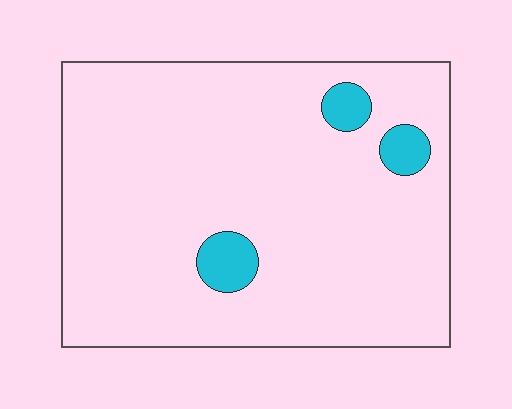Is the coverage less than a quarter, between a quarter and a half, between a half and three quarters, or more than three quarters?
Less than a quarter.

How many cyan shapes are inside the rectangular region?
3.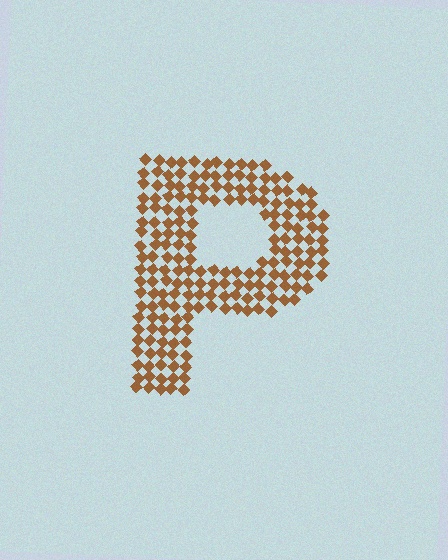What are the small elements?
The small elements are diamonds.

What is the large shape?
The large shape is the letter P.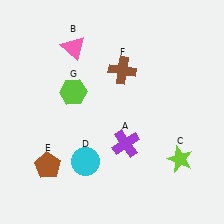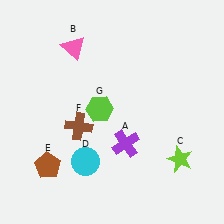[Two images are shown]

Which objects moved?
The objects that moved are: the brown cross (F), the lime hexagon (G).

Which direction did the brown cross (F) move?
The brown cross (F) moved down.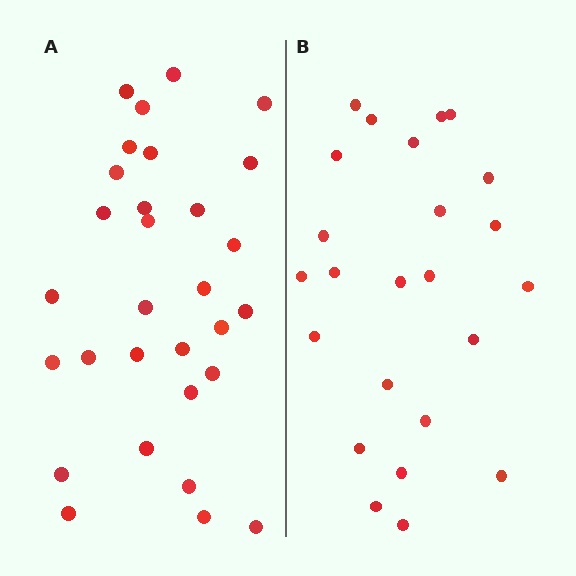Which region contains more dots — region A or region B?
Region A (the left region) has more dots.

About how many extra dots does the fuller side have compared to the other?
Region A has about 6 more dots than region B.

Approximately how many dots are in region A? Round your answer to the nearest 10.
About 30 dots.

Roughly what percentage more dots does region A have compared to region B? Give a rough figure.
About 25% more.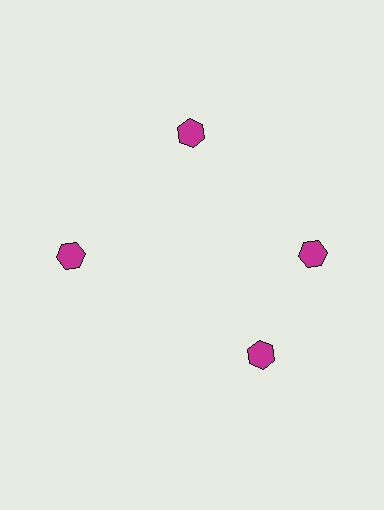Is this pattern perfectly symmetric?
No. The 4 magenta hexagons are arranged in a ring, but one element near the 6 o'clock position is rotated out of alignment along the ring, breaking the 4-fold rotational symmetry.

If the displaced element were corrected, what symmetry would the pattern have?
It would have 4-fold rotational symmetry — the pattern would map onto itself every 90 degrees.